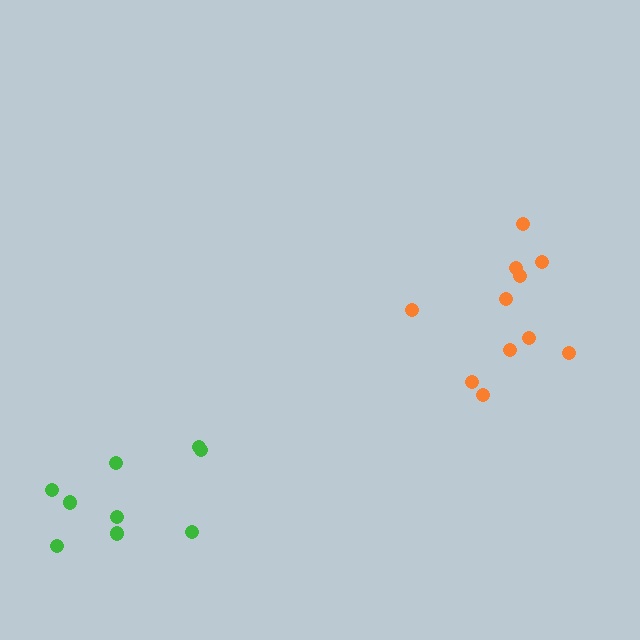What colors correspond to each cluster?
The clusters are colored: orange, green.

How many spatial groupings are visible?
There are 2 spatial groupings.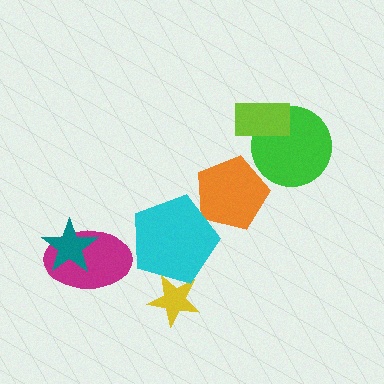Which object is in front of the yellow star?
The cyan pentagon is in front of the yellow star.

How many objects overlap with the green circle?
1 object overlaps with the green circle.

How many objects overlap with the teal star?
1 object overlaps with the teal star.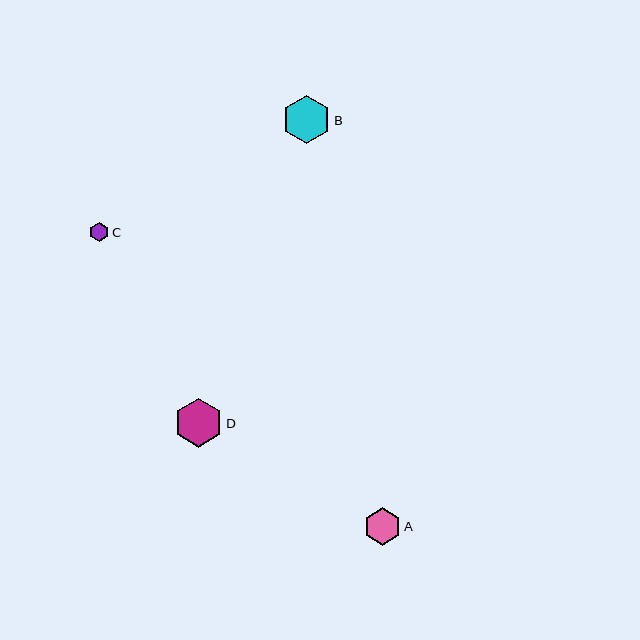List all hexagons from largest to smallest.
From largest to smallest: B, D, A, C.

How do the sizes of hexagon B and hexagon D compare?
Hexagon B and hexagon D are approximately the same size.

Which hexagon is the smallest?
Hexagon C is the smallest with a size of approximately 19 pixels.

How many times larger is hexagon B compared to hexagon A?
Hexagon B is approximately 1.3 times the size of hexagon A.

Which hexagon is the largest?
Hexagon B is the largest with a size of approximately 49 pixels.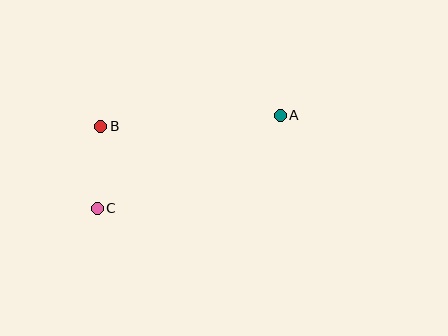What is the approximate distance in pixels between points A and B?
The distance between A and B is approximately 180 pixels.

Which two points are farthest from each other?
Points A and C are farthest from each other.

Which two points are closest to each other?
Points B and C are closest to each other.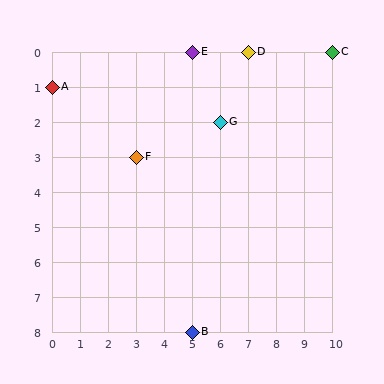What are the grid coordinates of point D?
Point D is at grid coordinates (7, 0).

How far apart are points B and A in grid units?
Points B and A are 5 columns and 7 rows apart (about 8.6 grid units diagonally).